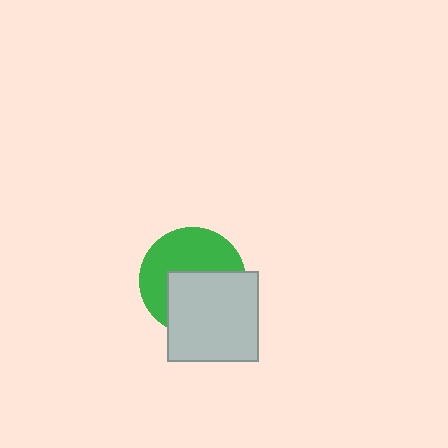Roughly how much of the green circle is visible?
About half of it is visible (roughly 53%).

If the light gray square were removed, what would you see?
You would see the complete green circle.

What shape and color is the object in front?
The object in front is a light gray square.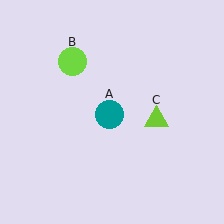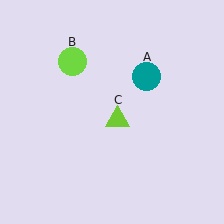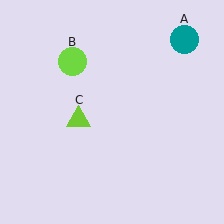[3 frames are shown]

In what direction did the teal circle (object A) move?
The teal circle (object A) moved up and to the right.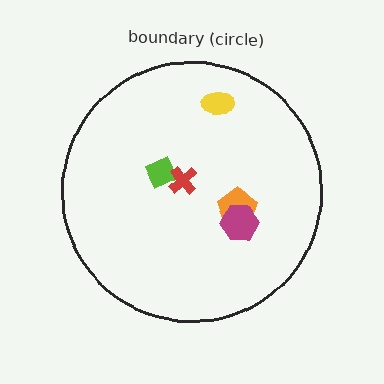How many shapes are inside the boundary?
5 inside, 0 outside.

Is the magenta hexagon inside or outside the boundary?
Inside.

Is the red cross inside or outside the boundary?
Inside.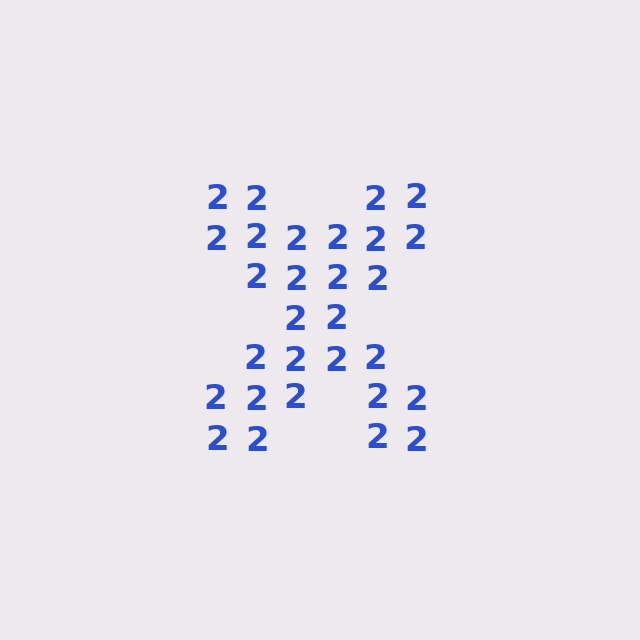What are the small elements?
The small elements are digit 2's.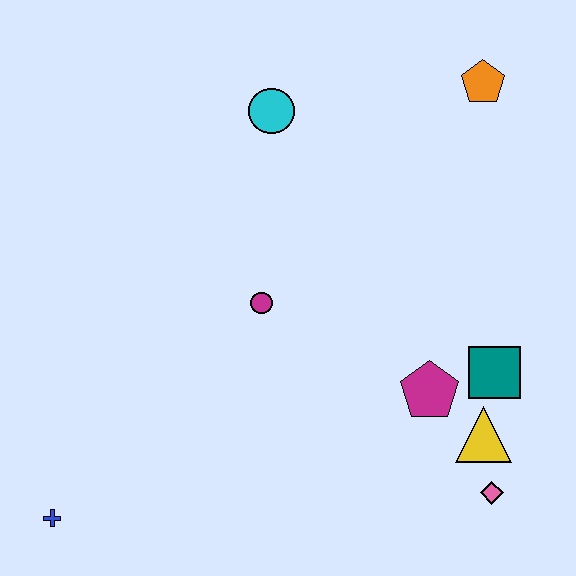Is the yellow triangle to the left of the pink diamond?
Yes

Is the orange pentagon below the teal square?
No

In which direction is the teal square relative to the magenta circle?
The teal square is to the right of the magenta circle.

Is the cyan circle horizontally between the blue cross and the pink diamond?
Yes